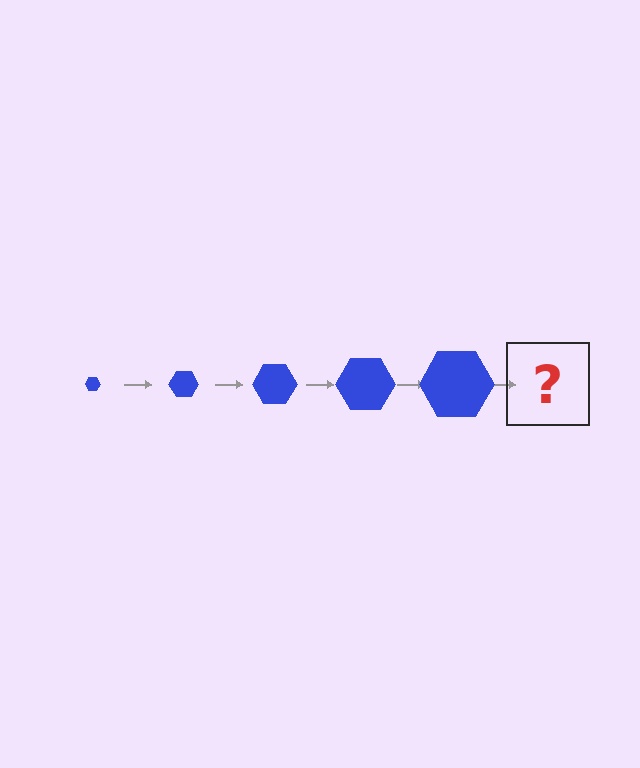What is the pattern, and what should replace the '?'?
The pattern is that the hexagon gets progressively larger each step. The '?' should be a blue hexagon, larger than the previous one.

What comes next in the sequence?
The next element should be a blue hexagon, larger than the previous one.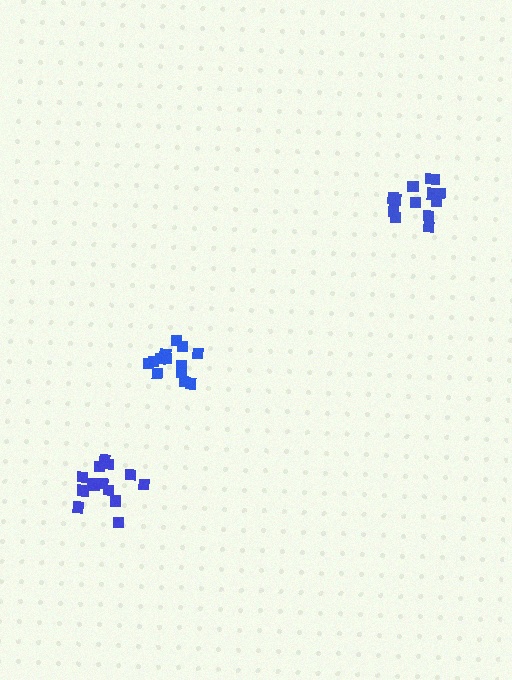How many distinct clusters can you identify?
There are 3 distinct clusters.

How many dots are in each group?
Group 1: 14 dots, Group 2: 14 dots, Group 3: 14 dots (42 total).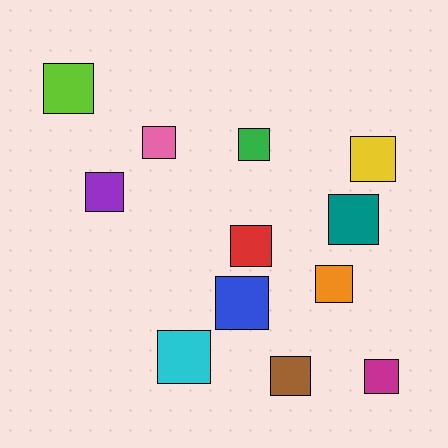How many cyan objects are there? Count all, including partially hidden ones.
There is 1 cyan object.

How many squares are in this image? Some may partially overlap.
There are 12 squares.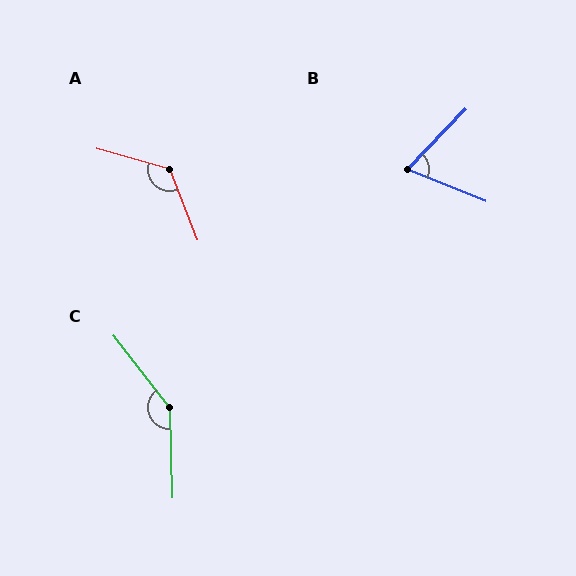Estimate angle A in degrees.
Approximately 127 degrees.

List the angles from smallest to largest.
B (68°), A (127°), C (144°).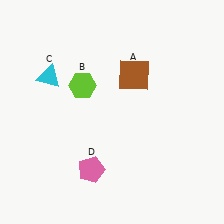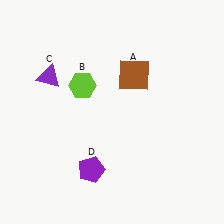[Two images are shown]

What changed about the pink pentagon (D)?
In Image 1, D is pink. In Image 2, it changed to purple.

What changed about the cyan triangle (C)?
In Image 1, C is cyan. In Image 2, it changed to purple.